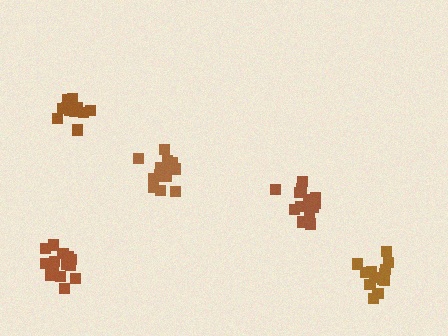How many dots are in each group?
Group 1: 15 dots, Group 2: 14 dots, Group 3: 17 dots, Group 4: 13 dots, Group 5: 13 dots (72 total).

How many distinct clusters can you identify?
There are 5 distinct clusters.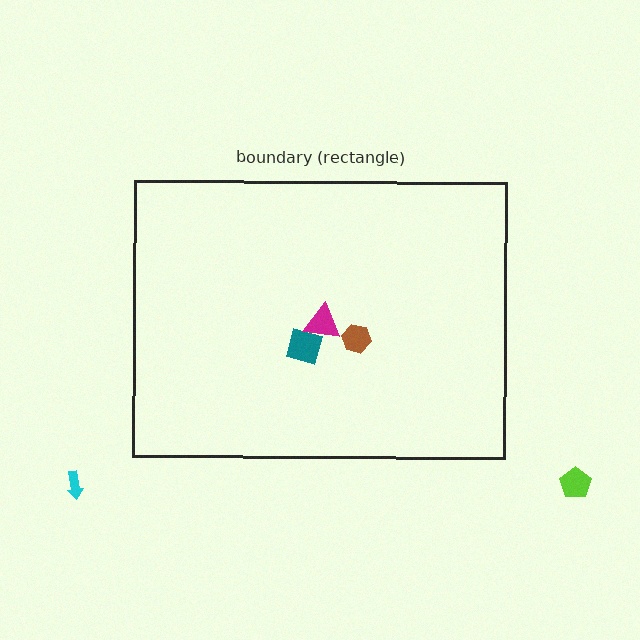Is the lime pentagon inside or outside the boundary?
Outside.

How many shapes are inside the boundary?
3 inside, 2 outside.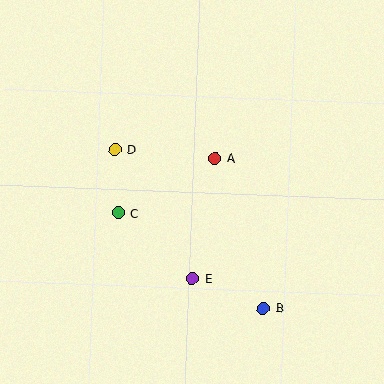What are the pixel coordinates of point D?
Point D is at (115, 149).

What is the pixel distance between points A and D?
The distance between A and D is 101 pixels.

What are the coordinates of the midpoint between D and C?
The midpoint between D and C is at (117, 181).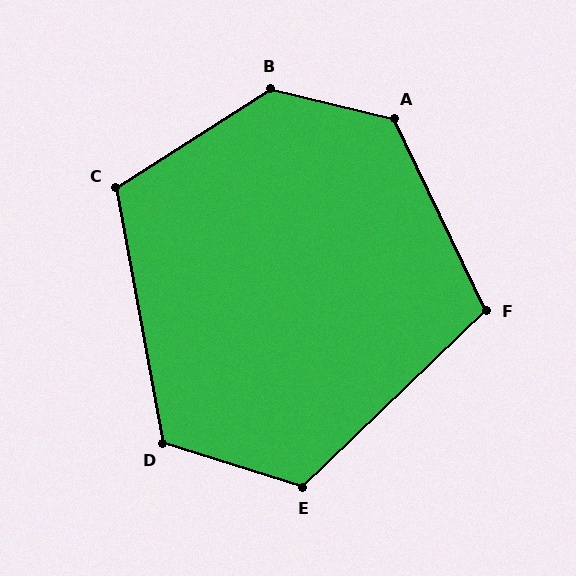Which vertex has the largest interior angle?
B, at approximately 134 degrees.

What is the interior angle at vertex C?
Approximately 112 degrees (obtuse).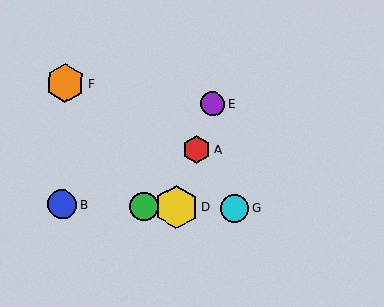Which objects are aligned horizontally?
Objects B, C, D, G are aligned horizontally.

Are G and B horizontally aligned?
Yes, both are at y≈208.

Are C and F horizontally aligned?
No, C is at y≈206 and F is at y≈83.